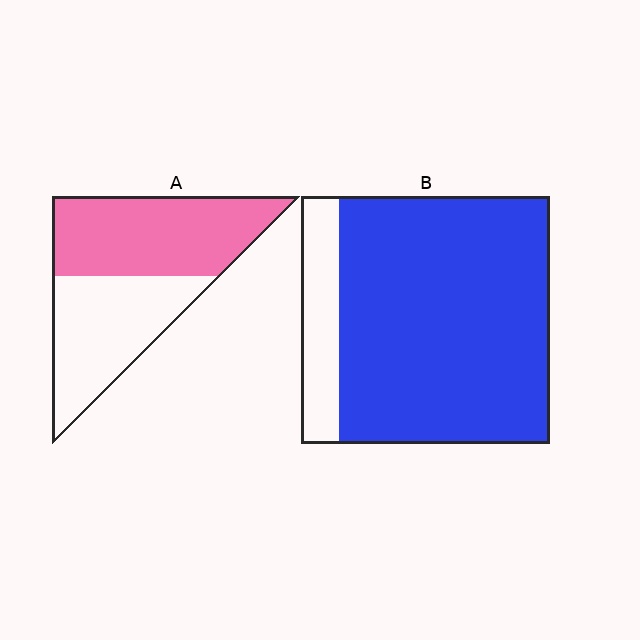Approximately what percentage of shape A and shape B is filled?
A is approximately 55% and B is approximately 85%.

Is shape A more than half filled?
Yes.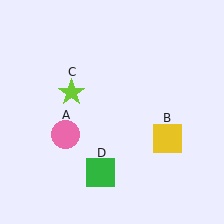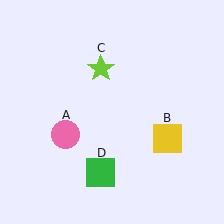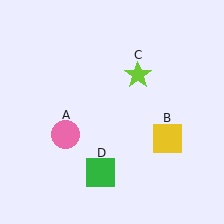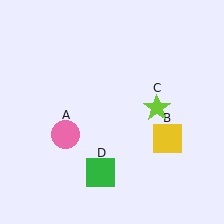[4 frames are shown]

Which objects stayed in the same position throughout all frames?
Pink circle (object A) and yellow square (object B) and green square (object D) remained stationary.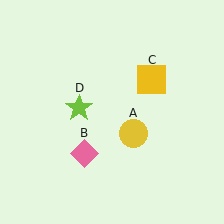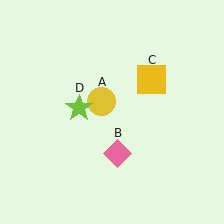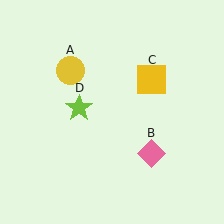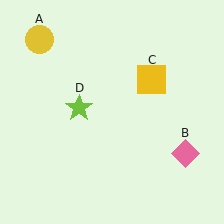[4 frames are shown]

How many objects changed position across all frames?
2 objects changed position: yellow circle (object A), pink diamond (object B).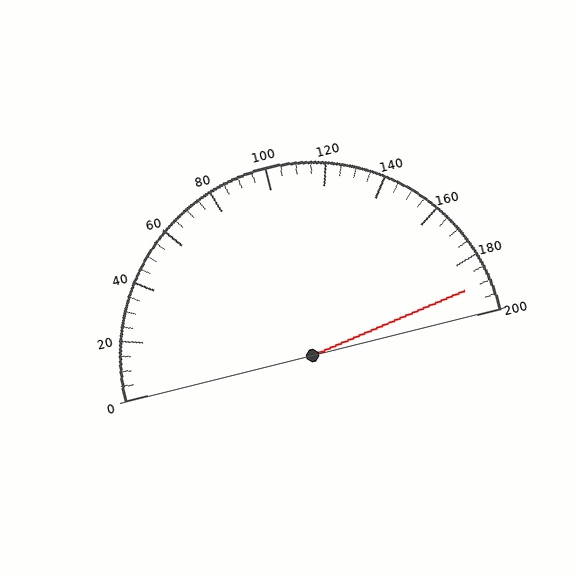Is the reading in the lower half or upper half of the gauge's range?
The reading is in the upper half of the range (0 to 200).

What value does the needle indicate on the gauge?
The needle indicates approximately 190.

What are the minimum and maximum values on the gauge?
The gauge ranges from 0 to 200.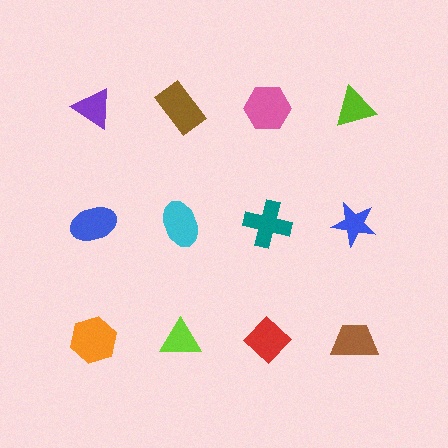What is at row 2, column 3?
A teal cross.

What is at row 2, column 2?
A cyan ellipse.